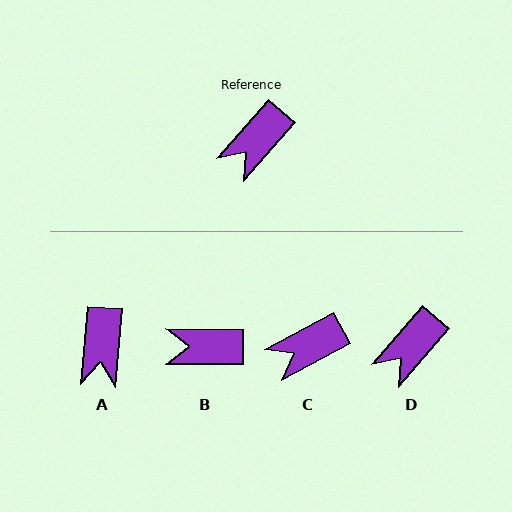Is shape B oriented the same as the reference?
No, it is off by about 49 degrees.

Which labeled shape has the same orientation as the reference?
D.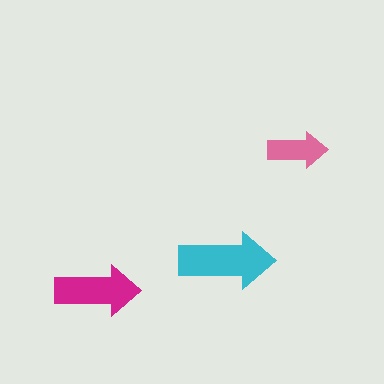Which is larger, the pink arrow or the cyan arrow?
The cyan one.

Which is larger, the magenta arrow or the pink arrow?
The magenta one.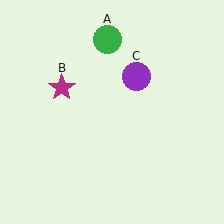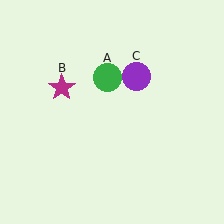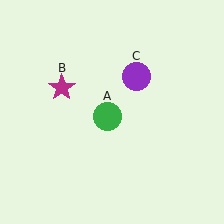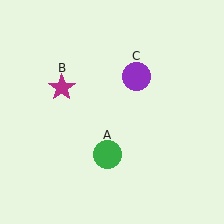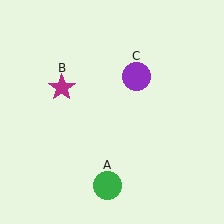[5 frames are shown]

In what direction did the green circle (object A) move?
The green circle (object A) moved down.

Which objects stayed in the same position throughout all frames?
Magenta star (object B) and purple circle (object C) remained stationary.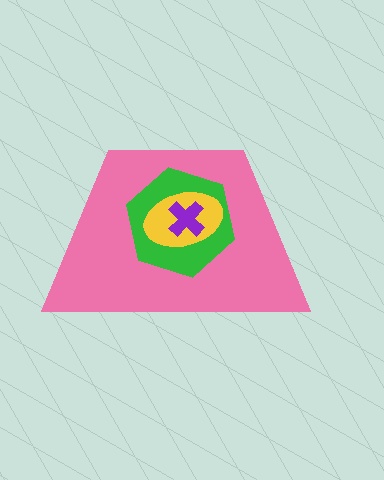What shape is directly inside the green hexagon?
The yellow ellipse.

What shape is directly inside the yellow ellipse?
The purple cross.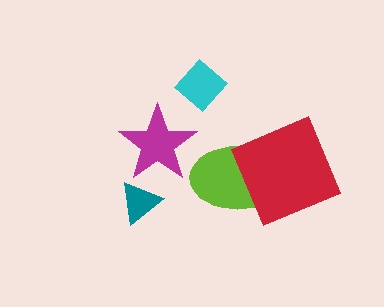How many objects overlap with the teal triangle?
0 objects overlap with the teal triangle.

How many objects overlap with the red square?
1 object overlaps with the red square.